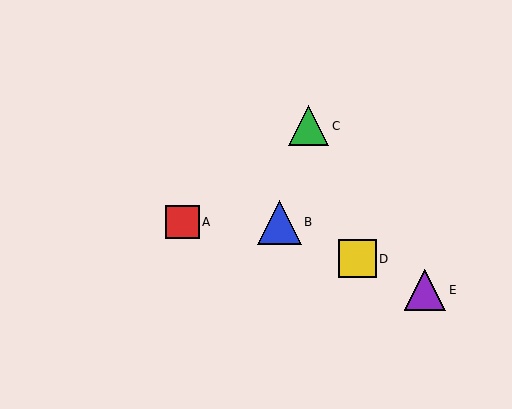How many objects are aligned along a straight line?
3 objects (B, D, E) are aligned along a straight line.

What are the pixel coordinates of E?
Object E is at (425, 290).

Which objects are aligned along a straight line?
Objects B, D, E are aligned along a straight line.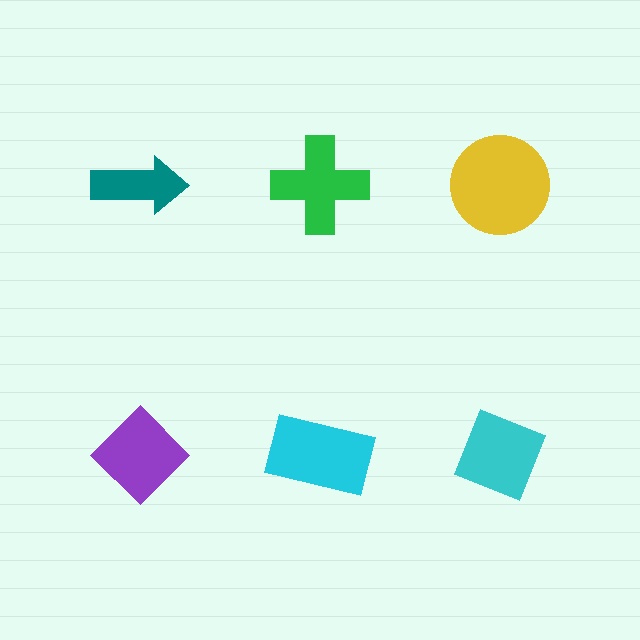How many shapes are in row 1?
3 shapes.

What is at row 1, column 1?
A teal arrow.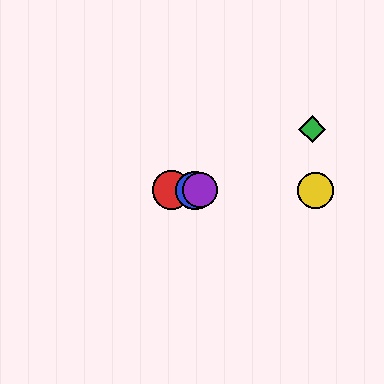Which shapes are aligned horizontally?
The red circle, the blue circle, the yellow circle, the purple circle are aligned horizontally.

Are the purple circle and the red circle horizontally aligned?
Yes, both are at y≈190.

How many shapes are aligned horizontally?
4 shapes (the red circle, the blue circle, the yellow circle, the purple circle) are aligned horizontally.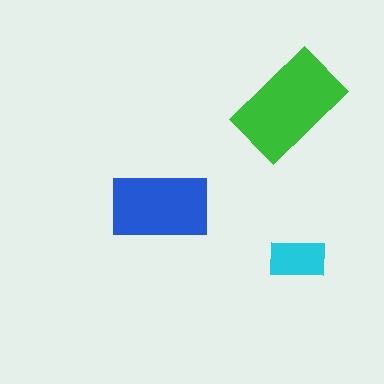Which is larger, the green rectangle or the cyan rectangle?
The green one.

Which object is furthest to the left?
The blue rectangle is leftmost.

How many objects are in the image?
There are 3 objects in the image.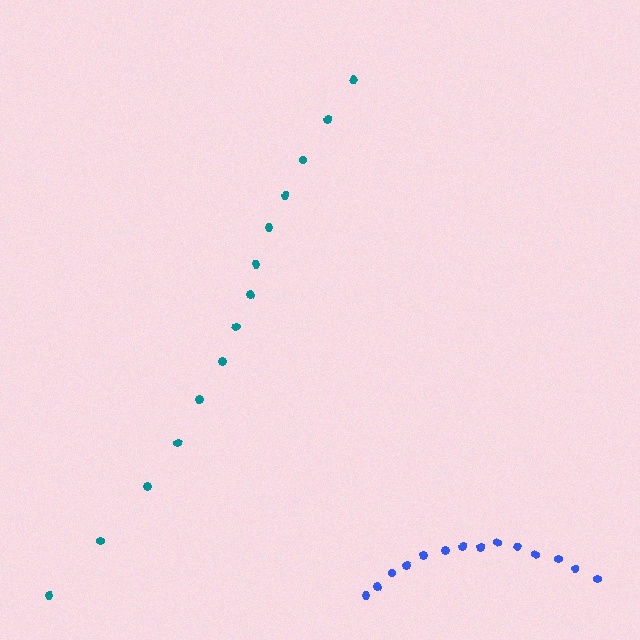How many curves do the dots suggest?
There are 2 distinct paths.